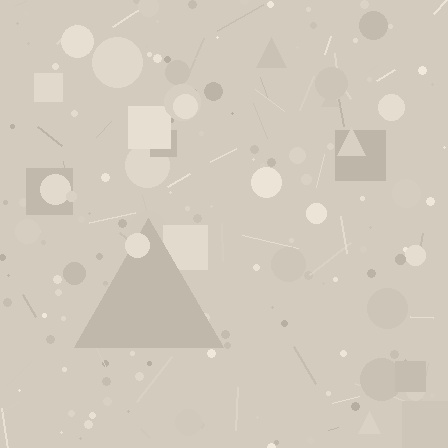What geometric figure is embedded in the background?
A triangle is embedded in the background.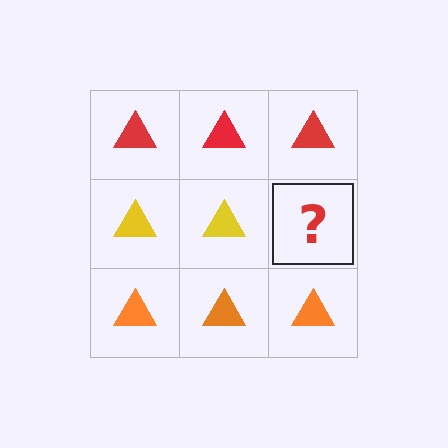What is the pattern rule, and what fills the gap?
The rule is that each row has a consistent color. The gap should be filled with a yellow triangle.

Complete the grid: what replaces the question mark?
The question mark should be replaced with a yellow triangle.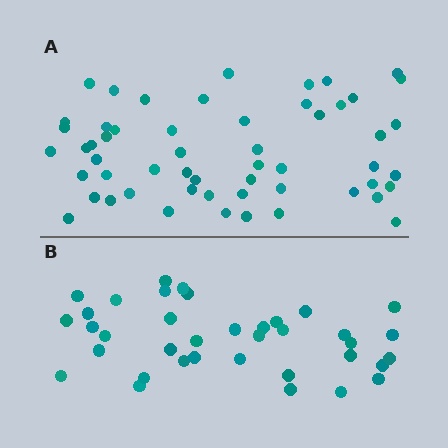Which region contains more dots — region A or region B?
Region A (the top region) has more dots.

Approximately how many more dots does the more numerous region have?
Region A has approximately 20 more dots than region B.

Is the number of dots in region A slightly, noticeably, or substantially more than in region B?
Region A has substantially more. The ratio is roughly 1.5 to 1.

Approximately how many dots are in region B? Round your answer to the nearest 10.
About 40 dots. (The exact count is 37, which rounds to 40.)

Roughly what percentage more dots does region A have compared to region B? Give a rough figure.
About 50% more.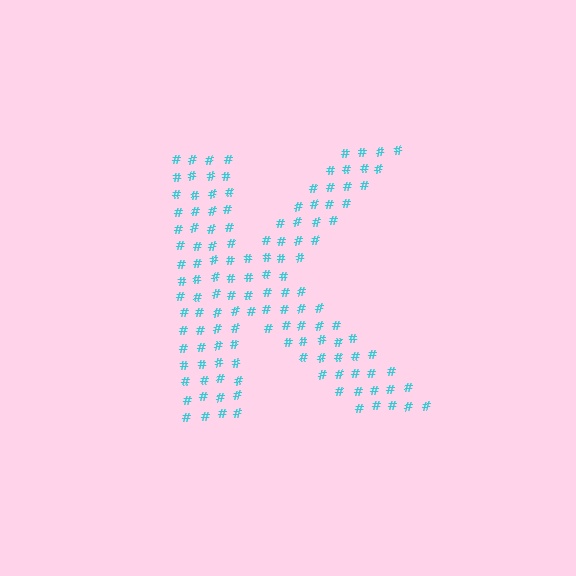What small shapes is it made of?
It is made of small hash symbols.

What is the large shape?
The large shape is the letter K.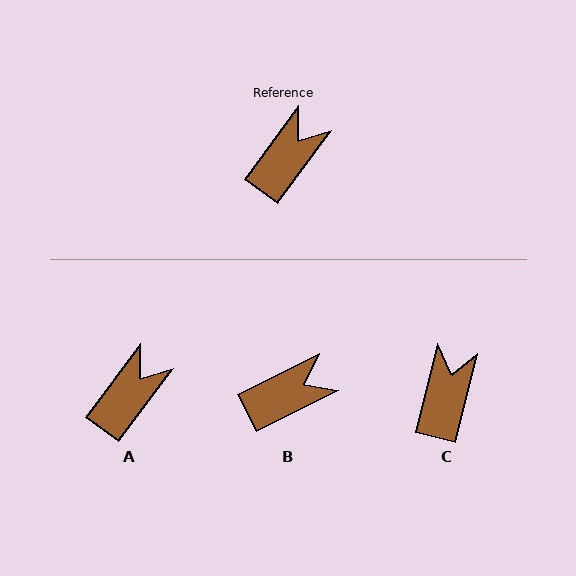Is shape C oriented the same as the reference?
No, it is off by about 22 degrees.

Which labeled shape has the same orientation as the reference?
A.